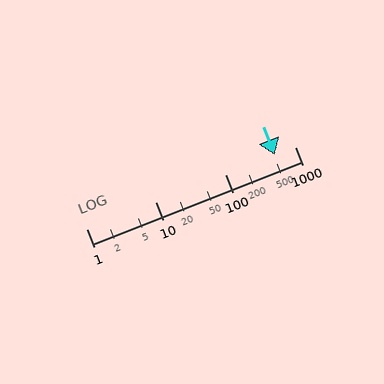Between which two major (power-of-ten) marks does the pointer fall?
The pointer is between 100 and 1000.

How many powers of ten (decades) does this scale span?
The scale spans 3 decades, from 1 to 1000.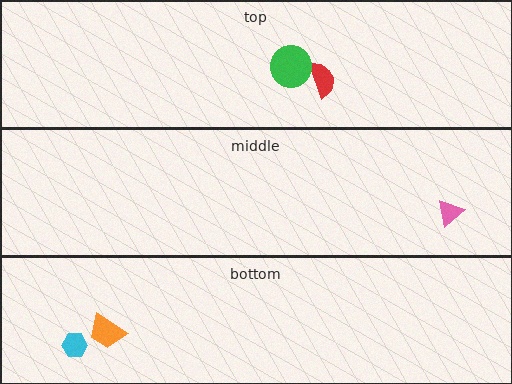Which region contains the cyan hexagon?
The bottom region.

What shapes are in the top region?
The red semicircle, the green circle.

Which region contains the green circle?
The top region.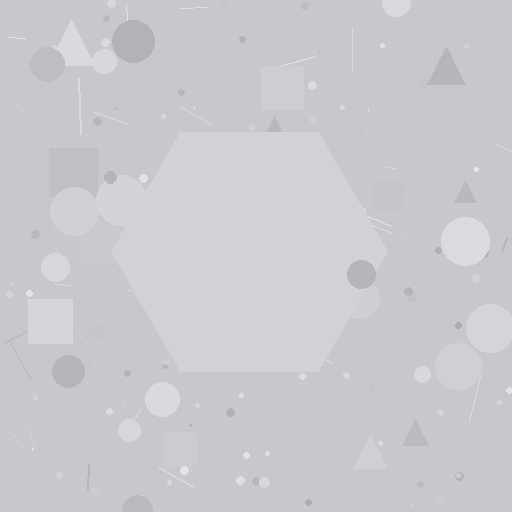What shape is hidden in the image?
A hexagon is hidden in the image.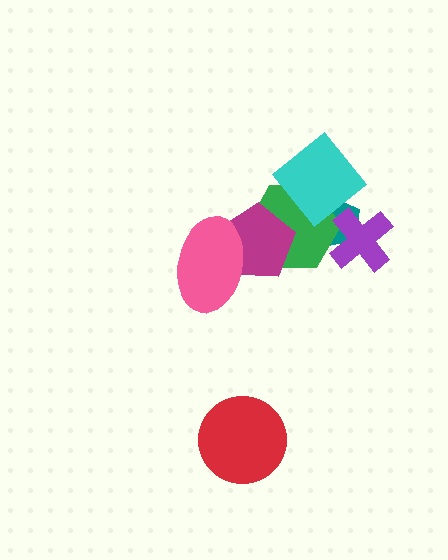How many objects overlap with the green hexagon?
4 objects overlap with the green hexagon.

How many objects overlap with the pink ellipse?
1 object overlaps with the pink ellipse.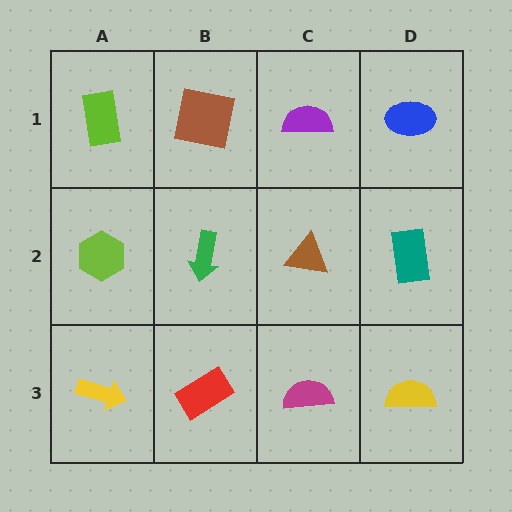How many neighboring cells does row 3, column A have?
2.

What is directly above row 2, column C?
A purple semicircle.